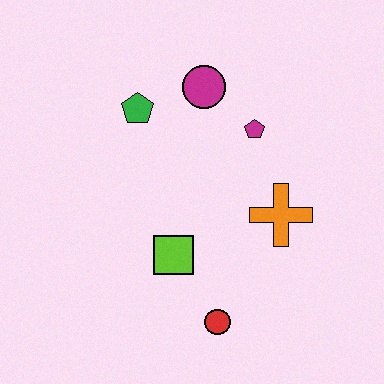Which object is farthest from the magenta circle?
The red circle is farthest from the magenta circle.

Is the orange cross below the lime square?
No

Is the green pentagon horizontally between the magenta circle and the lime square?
No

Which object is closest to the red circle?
The lime square is closest to the red circle.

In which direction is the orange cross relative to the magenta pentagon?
The orange cross is below the magenta pentagon.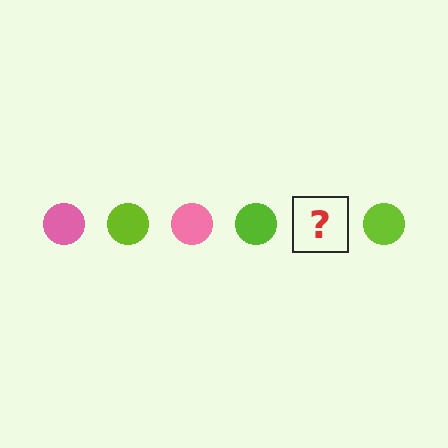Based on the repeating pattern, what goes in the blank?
The blank should be a pink circle.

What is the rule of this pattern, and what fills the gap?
The rule is that the pattern cycles through pink, lime circles. The gap should be filled with a pink circle.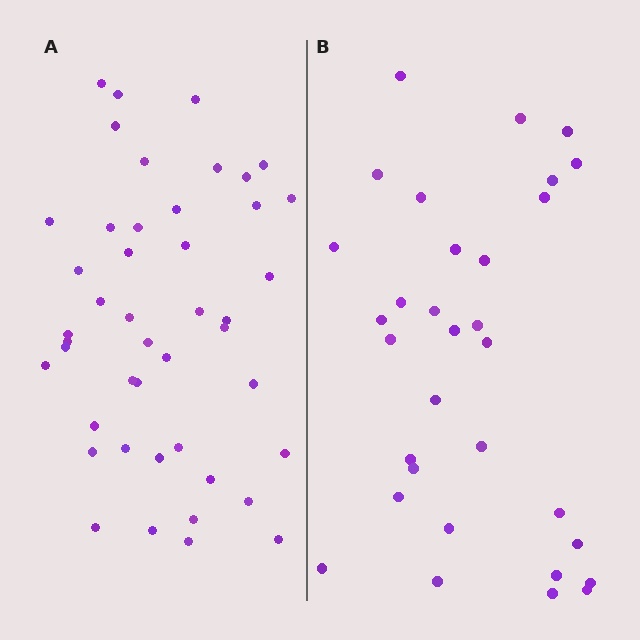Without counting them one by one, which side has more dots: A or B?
Region A (the left region) has more dots.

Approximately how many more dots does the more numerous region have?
Region A has approximately 15 more dots than region B.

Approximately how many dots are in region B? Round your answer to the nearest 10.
About 30 dots. (The exact count is 32, which rounds to 30.)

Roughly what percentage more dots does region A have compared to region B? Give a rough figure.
About 40% more.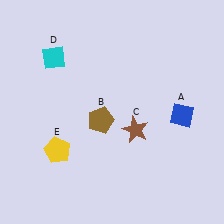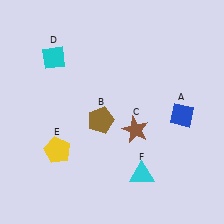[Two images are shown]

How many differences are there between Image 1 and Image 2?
There is 1 difference between the two images.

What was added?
A cyan triangle (F) was added in Image 2.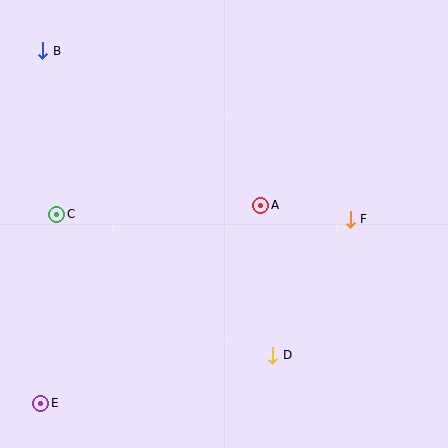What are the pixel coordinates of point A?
Point A is at (261, 205).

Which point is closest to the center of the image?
Point A at (261, 205) is closest to the center.